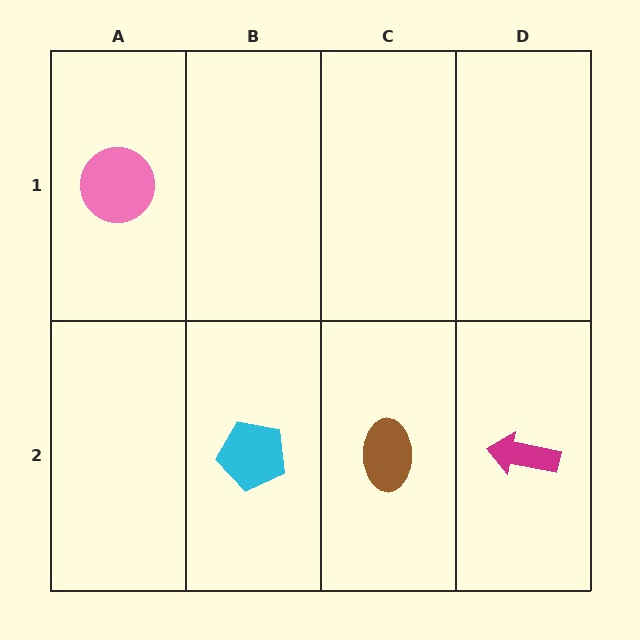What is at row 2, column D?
A magenta arrow.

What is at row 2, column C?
A brown ellipse.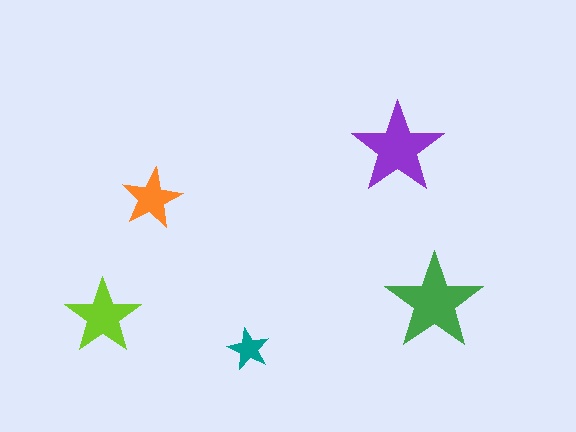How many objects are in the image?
There are 5 objects in the image.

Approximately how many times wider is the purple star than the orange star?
About 1.5 times wider.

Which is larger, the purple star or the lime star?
The purple one.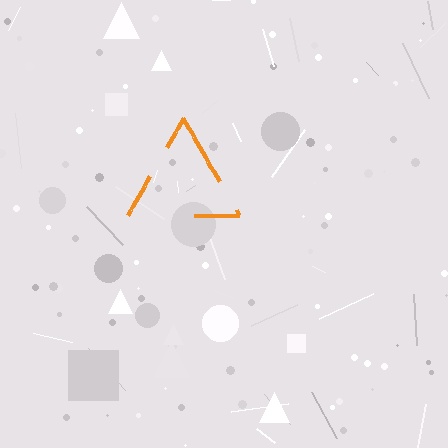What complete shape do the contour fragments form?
The contour fragments form a triangle.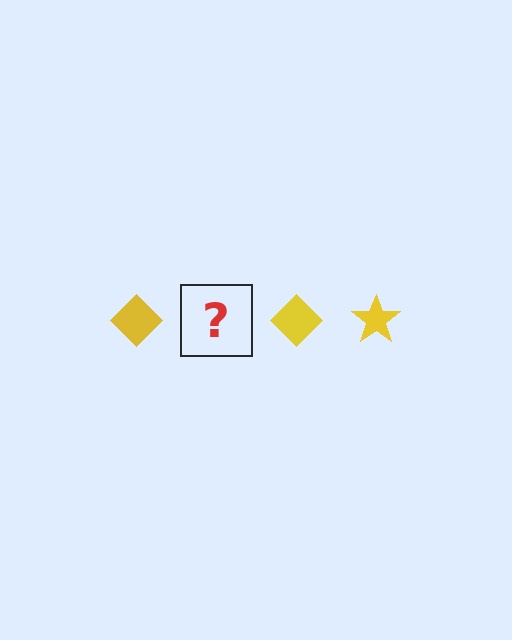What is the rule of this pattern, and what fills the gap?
The rule is that the pattern cycles through diamond, star shapes in yellow. The gap should be filled with a yellow star.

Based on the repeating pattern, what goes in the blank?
The blank should be a yellow star.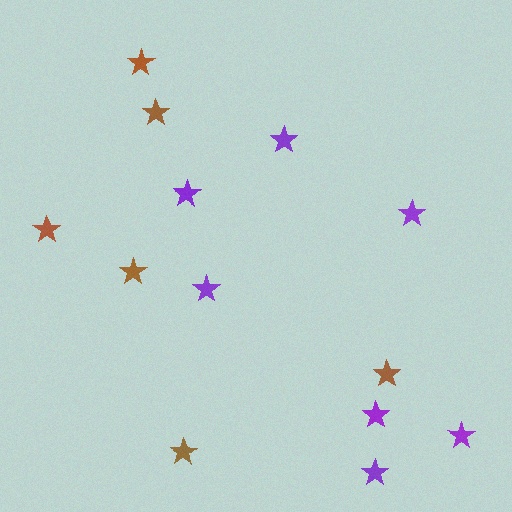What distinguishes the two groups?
There are 2 groups: one group of purple stars (7) and one group of brown stars (6).